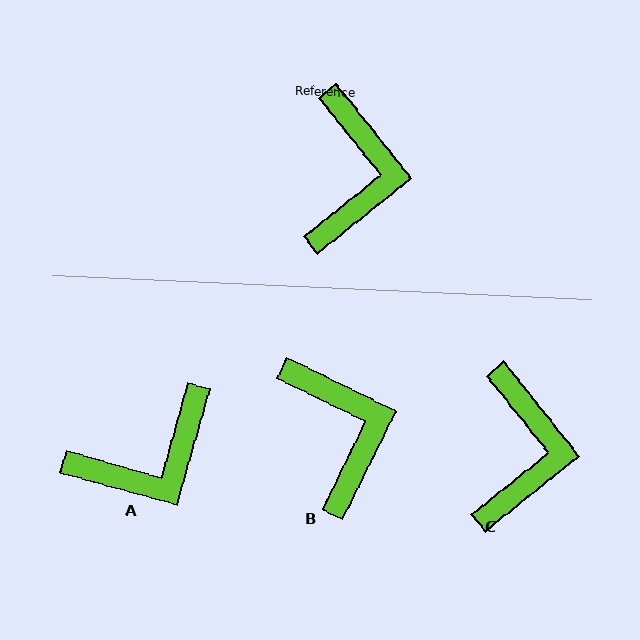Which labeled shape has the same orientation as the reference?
C.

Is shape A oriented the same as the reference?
No, it is off by about 54 degrees.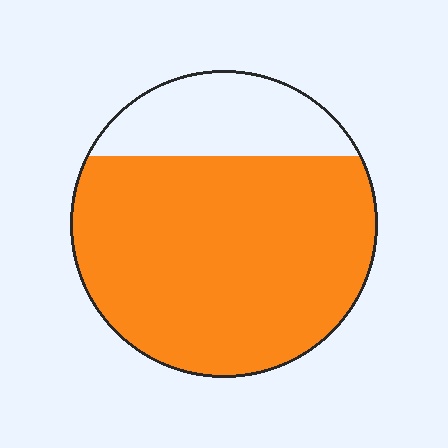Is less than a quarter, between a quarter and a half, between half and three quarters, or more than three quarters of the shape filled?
More than three quarters.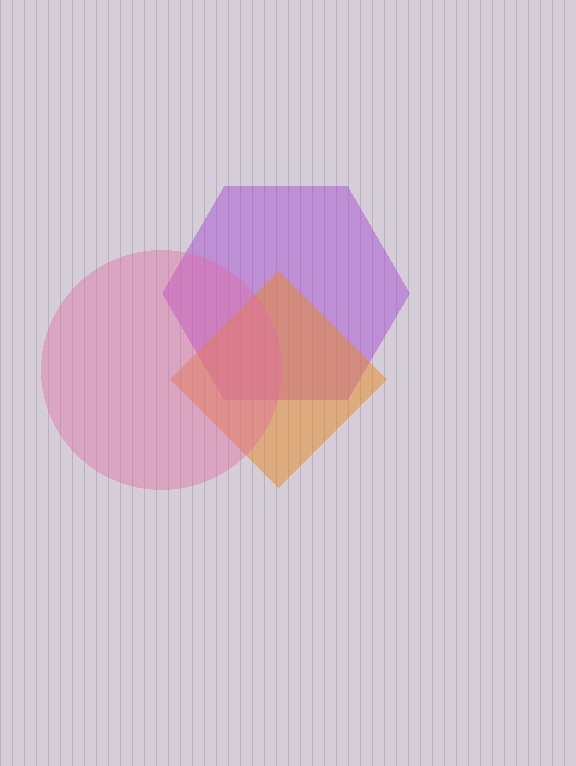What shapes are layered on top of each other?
The layered shapes are: a purple hexagon, an orange diamond, a pink circle.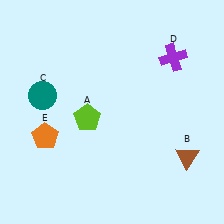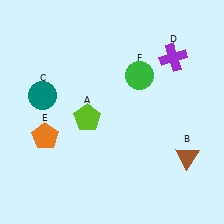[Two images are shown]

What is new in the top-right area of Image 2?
A green circle (F) was added in the top-right area of Image 2.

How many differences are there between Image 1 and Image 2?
There is 1 difference between the two images.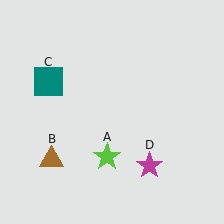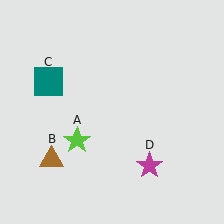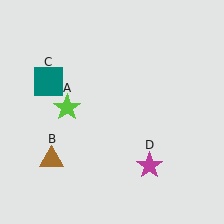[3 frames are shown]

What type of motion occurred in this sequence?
The lime star (object A) rotated clockwise around the center of the scene.